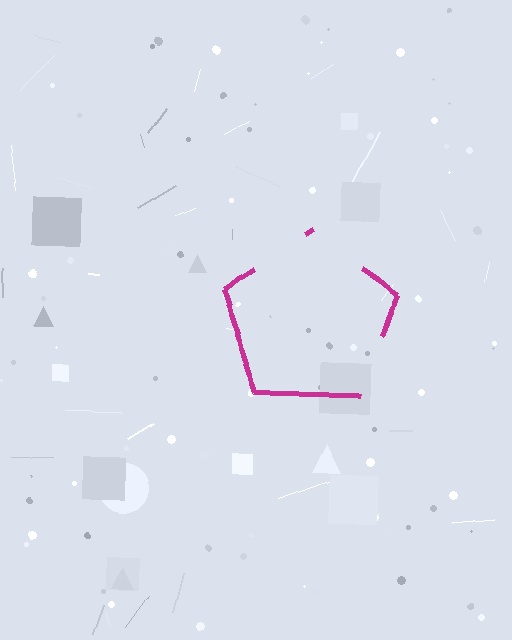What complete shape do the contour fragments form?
The contour fragments form a pentagon.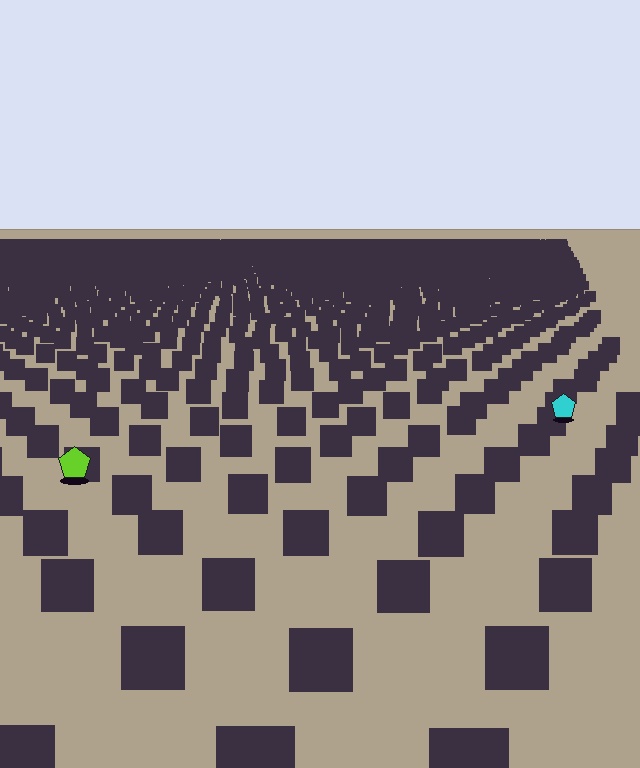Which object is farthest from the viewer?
The cyan pentagon is farthest from the viewer. It appears smaller and the ground texture around it is denser.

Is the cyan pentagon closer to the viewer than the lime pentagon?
No. The lime pentagon is closer — you can tell from the texture gradient: the ground texture is coarser near it.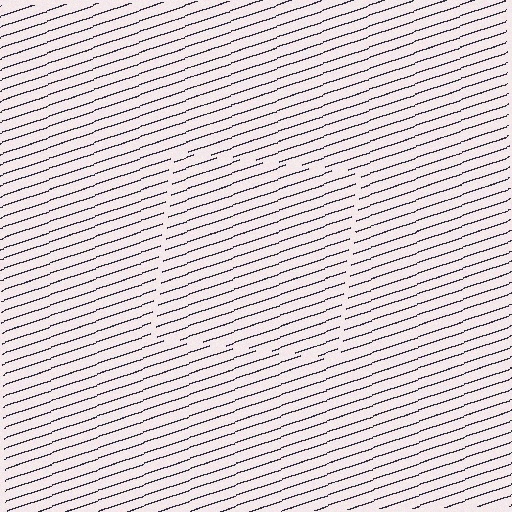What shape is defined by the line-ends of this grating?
An illusory square. The interior of the shape contains the same grating, shifted by half a period — the contour is defined by the phase discontinuity where line-ends from the inner and outer gratings abut.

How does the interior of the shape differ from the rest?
The interior of the shape contains the same grating, shifted by half a period — the contour is defined by the phase discontinuity where line-ends from the inner and outer gratings abut.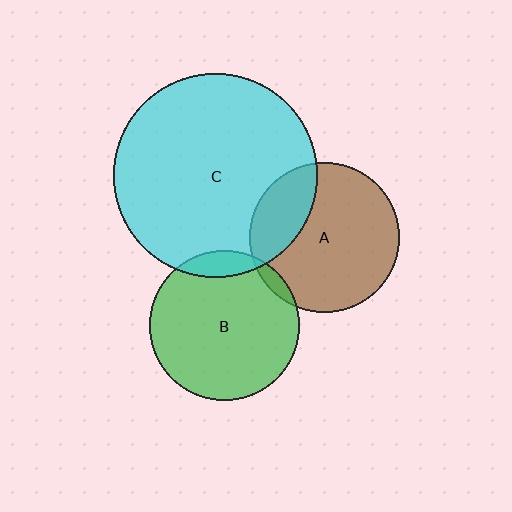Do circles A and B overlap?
Yes.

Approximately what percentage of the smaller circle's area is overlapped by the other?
Approximately 5%.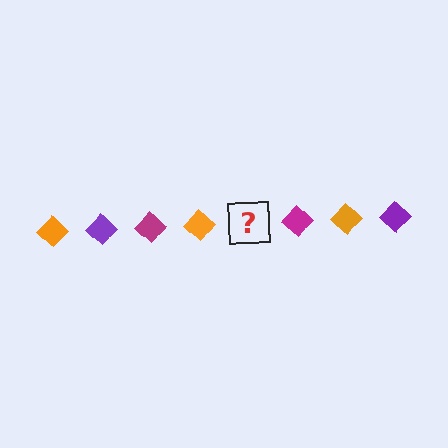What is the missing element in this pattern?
The missing element is a purple diamond.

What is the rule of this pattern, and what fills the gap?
The rule is that the pattern cycles through orange, purple, magenta diamonds. The gap should be filled with a purple diamond.